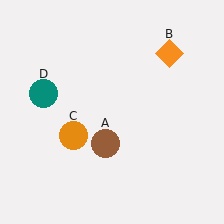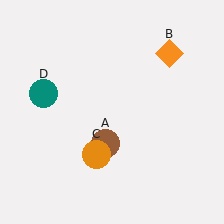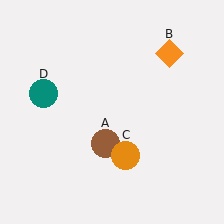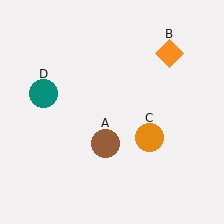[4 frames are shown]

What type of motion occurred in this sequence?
The orange circle (object C) rotated counterclockwise around the center of the scene.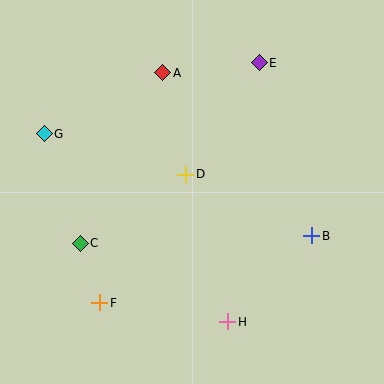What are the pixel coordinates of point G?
Point G is at (44, 134).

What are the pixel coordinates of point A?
Point A is at (163, 73).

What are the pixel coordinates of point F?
Point F is at (100, 303).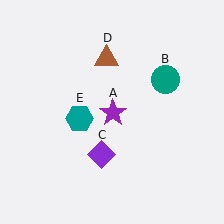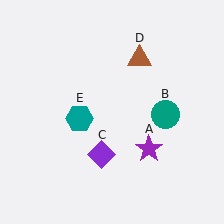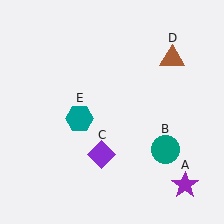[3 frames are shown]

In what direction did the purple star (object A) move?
The purple star (object A) moved down and to the right.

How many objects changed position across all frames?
3 objects changed position: purple star (object A), teal circle (object B), brown triangle (object D).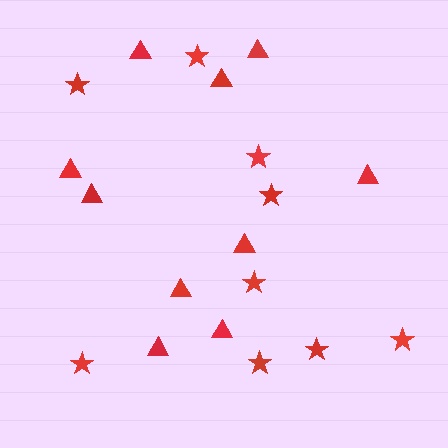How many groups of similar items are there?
There are 2 groups: one group of triangles (10) and one group of stars (9).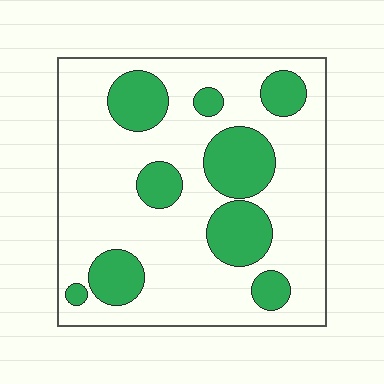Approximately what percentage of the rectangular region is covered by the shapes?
Approximately 25%.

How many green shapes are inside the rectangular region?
9.